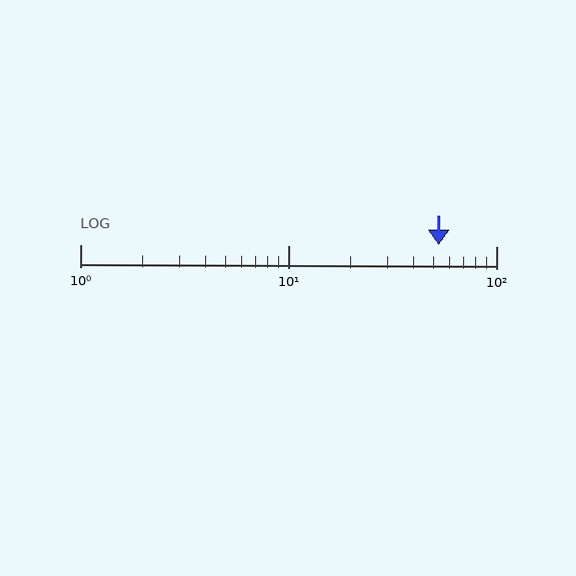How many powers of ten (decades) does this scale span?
The scale spans 2 decades, from 1 to 100.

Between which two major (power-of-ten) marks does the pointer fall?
The pointer is between 10 and 100.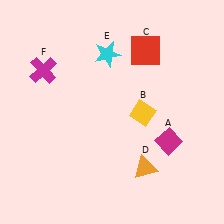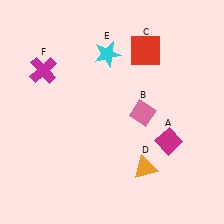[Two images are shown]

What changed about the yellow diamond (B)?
In Image 1, B is yellow. In Image 2, it changed to pink.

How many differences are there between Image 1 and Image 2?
There is 1 difference between the two images.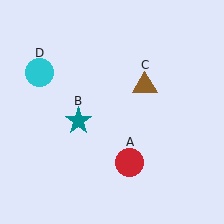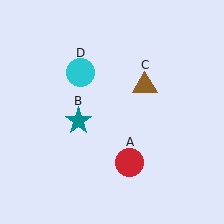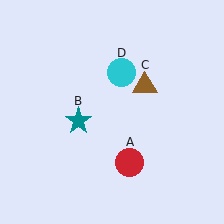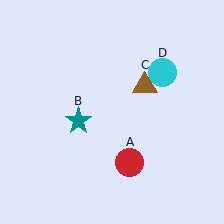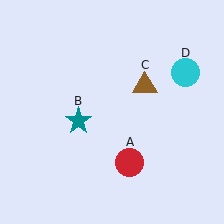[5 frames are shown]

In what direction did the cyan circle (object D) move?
The cyan circle (object D) moved right.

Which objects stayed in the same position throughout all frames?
Red circle (object A) and teal star (object B) and brown triangle (object C) remained stationary.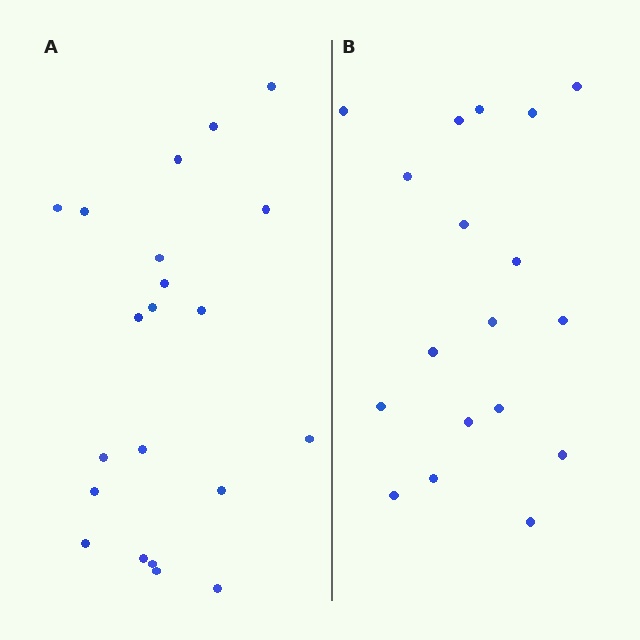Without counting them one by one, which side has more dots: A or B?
Region A (the left region) has more dots.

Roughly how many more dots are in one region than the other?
Region A has just a few more — roughly 2 or 3 more dots than region B.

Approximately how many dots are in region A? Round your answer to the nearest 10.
About 20 dots. (The exact count is 21, which rounds to 20.)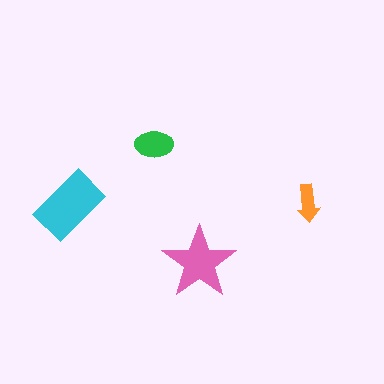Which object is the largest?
The cyan rectangle.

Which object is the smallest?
The orange arrow.